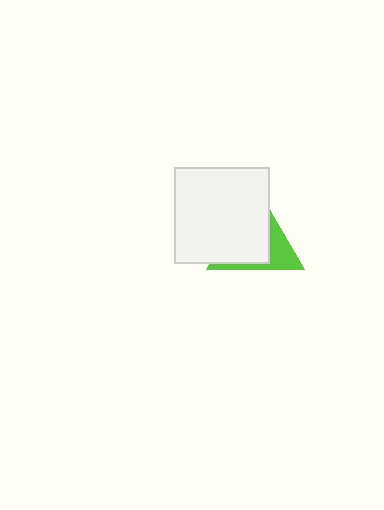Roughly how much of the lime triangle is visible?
A small part of it is visible (roughly 34%).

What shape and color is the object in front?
The object in front is a white square.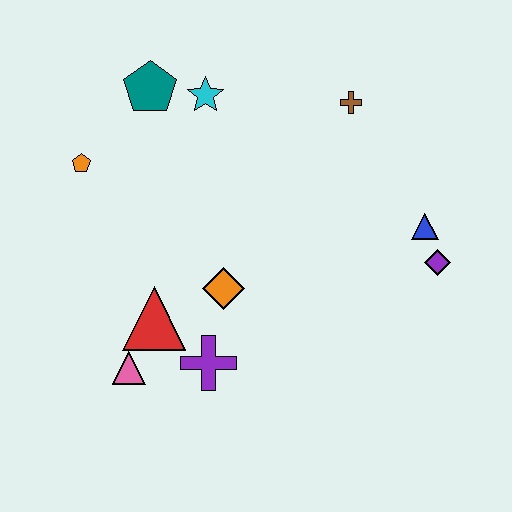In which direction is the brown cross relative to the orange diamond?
The brown cross is above the orange diamond.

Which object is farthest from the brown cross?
The pink triangle is farthest from the brown cross.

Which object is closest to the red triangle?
The pink triangle is closest to the red triangle.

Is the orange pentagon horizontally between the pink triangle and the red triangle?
No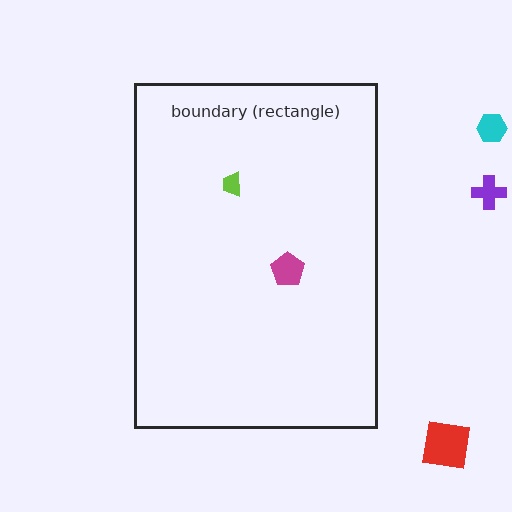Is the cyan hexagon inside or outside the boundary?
Outside.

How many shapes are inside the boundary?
2 inside, 3 outside.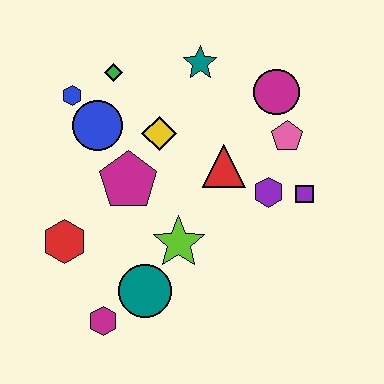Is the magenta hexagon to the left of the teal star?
Yes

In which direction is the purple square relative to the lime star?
The purple square is to the right of the lime star.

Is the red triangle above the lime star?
Yes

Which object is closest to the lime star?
The teal circle is closest to the lime star.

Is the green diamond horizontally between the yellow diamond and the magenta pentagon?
No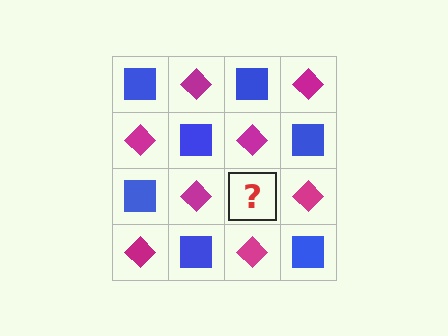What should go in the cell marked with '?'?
The missing cell should contain a blue square.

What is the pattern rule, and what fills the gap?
The rule is that it alternates blue square and magenta diamond in a checkerboard pattern. The gap should be filled with a blue square.